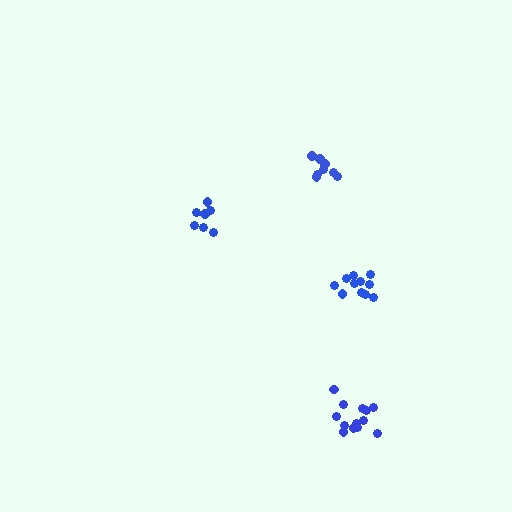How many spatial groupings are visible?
There are 4 spatial groupings.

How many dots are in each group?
Group 1: 8 dots, Group 2: 7 dots, Group 3: 13 dots, Group 4: 11 dots (39 total).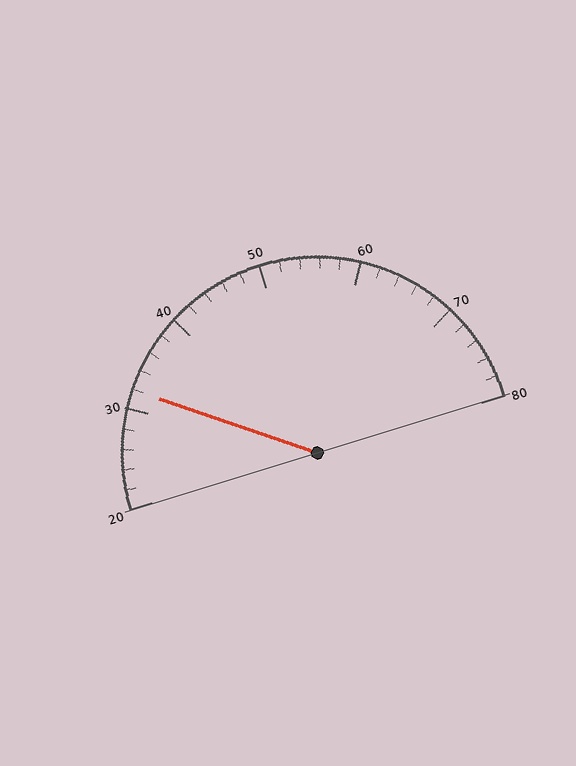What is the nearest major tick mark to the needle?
The nearest major tick mark is 30.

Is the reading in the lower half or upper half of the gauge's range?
The reading is in the lower half of the range (20 to 80).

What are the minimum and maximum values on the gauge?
The gauge ranges from 20 to 80.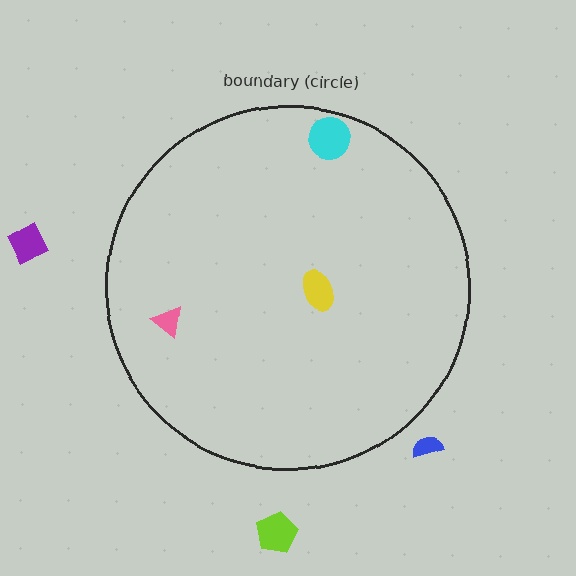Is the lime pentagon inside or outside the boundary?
Outside.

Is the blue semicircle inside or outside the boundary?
Outside.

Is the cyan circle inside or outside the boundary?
Inside.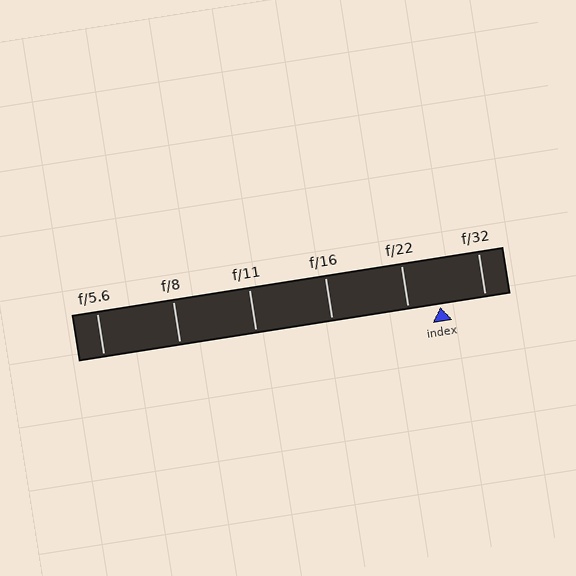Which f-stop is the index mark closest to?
The index mark is closest to f/22.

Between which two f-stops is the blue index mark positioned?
The index mark is between f/22 and f/32.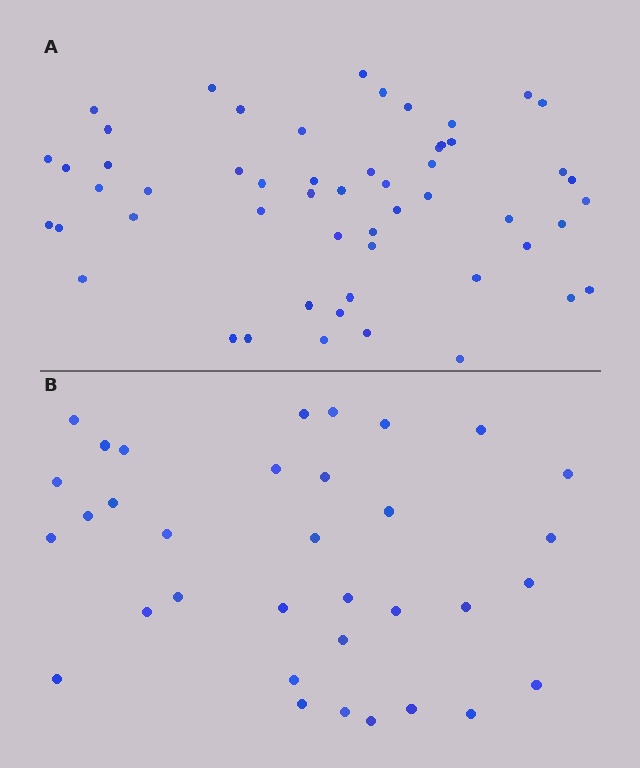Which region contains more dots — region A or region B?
Region A (the top region) has more dots.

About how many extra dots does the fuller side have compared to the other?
Region A has approximately 20 more dots than region B.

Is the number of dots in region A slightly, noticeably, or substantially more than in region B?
Region A has substantially more. The ratio is roughly 1.6 to 1.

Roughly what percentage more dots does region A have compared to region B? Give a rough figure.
About 60% more.